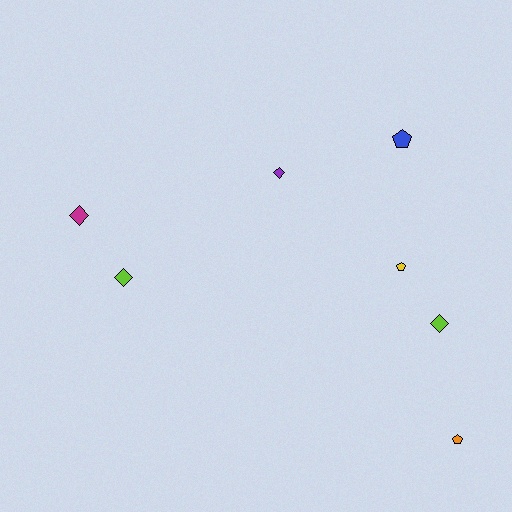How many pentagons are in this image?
There are 3 pentagons.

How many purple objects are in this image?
There is 1 purple object.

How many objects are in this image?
There are 7 objects.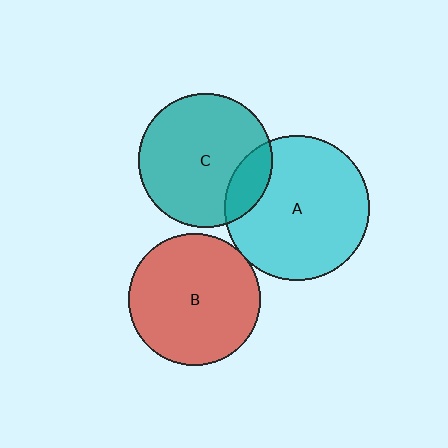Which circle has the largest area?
Circle A (cyan).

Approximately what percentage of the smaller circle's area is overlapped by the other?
Approximately 5%.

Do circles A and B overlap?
Yes.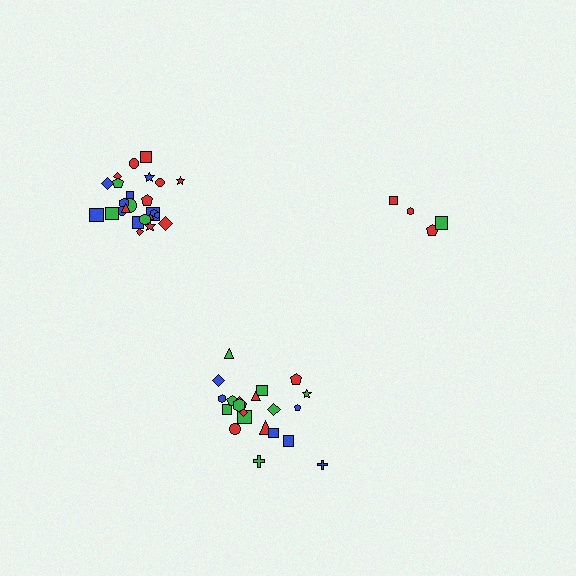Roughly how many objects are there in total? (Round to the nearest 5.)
Roughly 50 objects in total.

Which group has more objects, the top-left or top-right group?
The top-left group.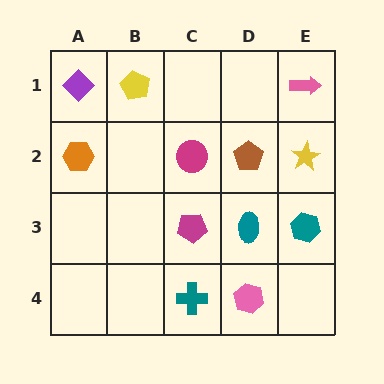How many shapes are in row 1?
3 shapes.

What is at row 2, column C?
A magenta circle.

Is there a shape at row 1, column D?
No, that cell is empty.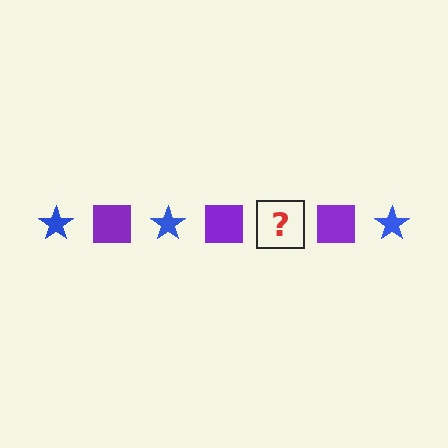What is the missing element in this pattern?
The missing element is a blue star.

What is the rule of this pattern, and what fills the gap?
The rule is that the pattern alternates between blue star and purple square. The gap should be filled with a blue star.